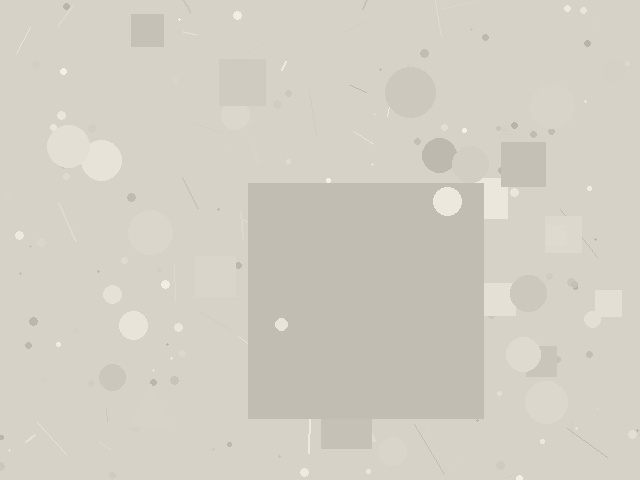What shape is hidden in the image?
A square is hidden in the image.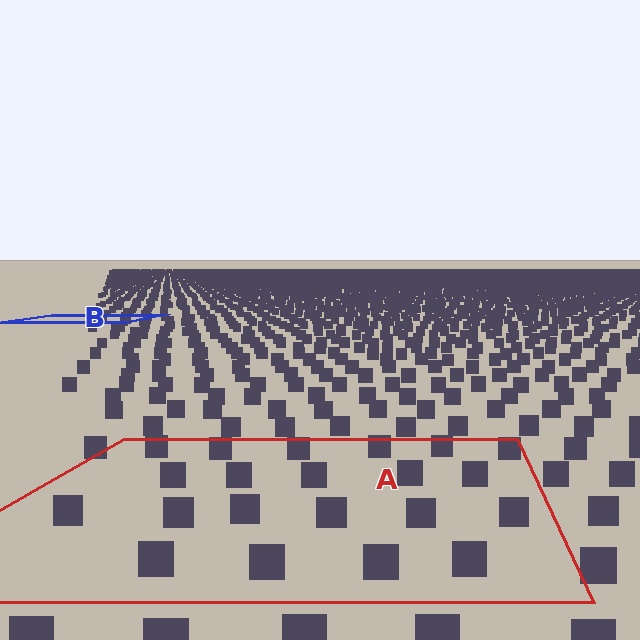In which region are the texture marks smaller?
The texture marks are smaller in region B, because it is farther away.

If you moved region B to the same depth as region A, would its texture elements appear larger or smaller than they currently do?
They would appear larger. At a closer depth, the same texture elements are projected at a bigger on-screen size.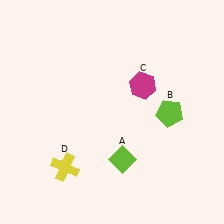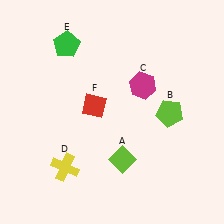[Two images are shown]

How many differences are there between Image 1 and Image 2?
There are 2 differences between the two images.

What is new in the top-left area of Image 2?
A green pentagon (E) was added in the top-left area of Image 2.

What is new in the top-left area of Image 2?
A red diamond (F) was added in the top-left area of Image 2.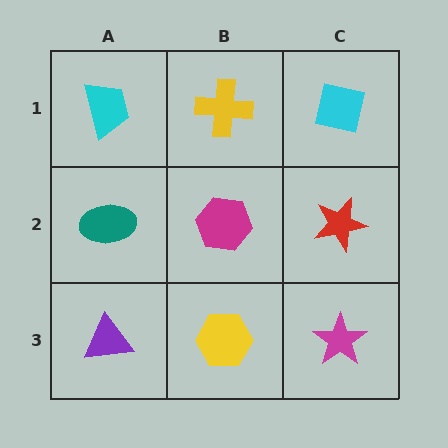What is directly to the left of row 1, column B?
A cyan trapezoid.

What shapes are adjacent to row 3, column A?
A teal ellipse (row 2, column A), a yellow hexagon (row 3, column B).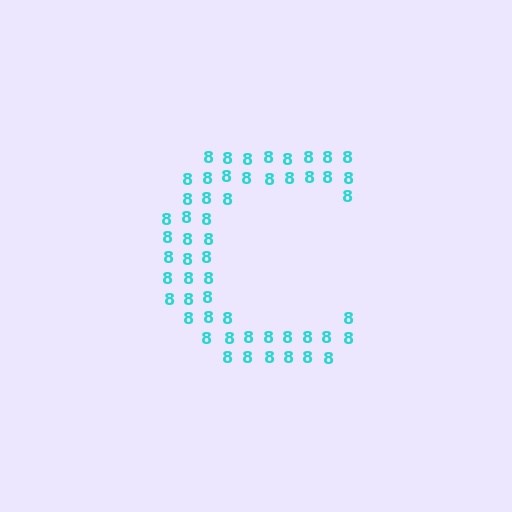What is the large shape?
The large shape is the letter C.